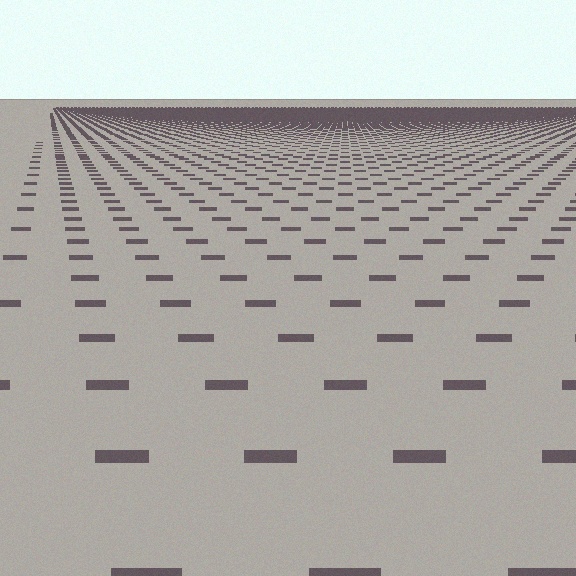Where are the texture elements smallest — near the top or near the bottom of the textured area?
Near the top.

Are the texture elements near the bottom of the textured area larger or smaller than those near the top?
Larger. Near the bottom, elements are closer to the viewer and appear at a bigger on-screen size.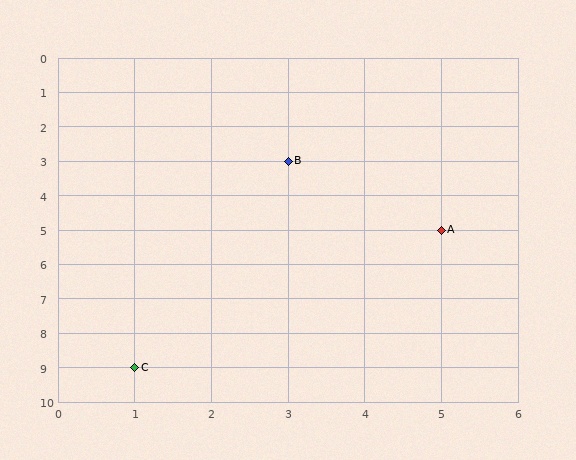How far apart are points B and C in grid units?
Points B and C are 2 columns and 6 rows apart (about 6.3 grid units diagonally).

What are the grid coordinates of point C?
Point C is at grid coordinates (1, 9).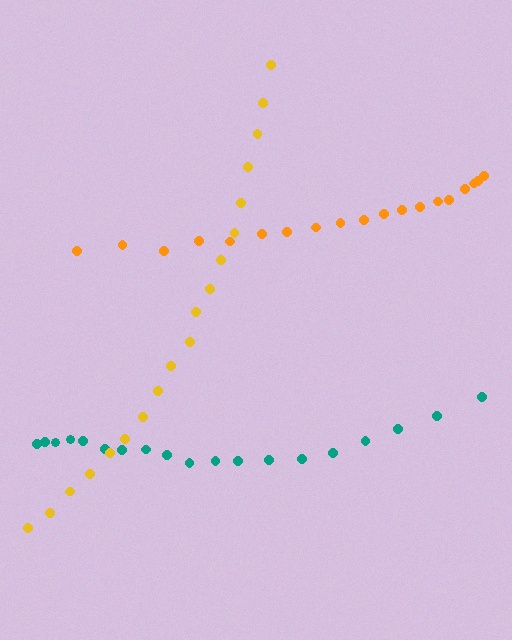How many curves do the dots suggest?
There are 3 distinct paths.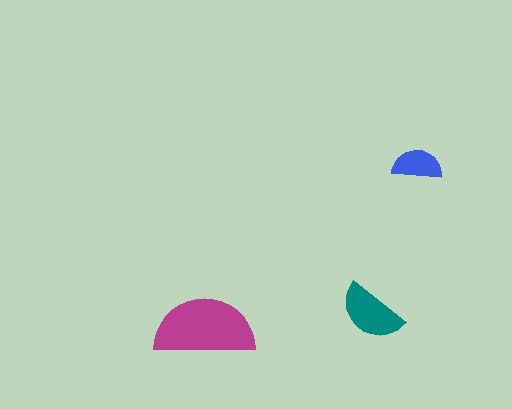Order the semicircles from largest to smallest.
the magenta one, the teal one, the blue one.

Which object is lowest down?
The magenta semicircle is bottommost.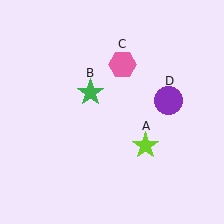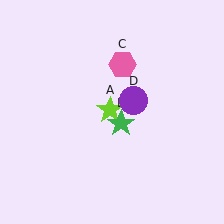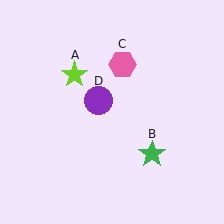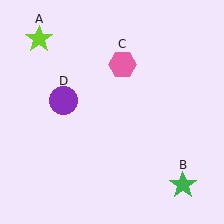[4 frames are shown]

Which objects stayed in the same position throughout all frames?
Pink hexagon (object C) remained stationary.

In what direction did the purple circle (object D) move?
The purple circle (object D) moved left.